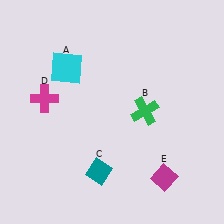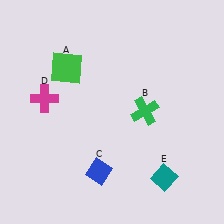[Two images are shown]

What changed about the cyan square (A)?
In Image 1, A is cyan. In Image 2, it changed to green.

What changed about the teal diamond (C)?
In Image 1, C is teal. In Image 2, it changed to blue.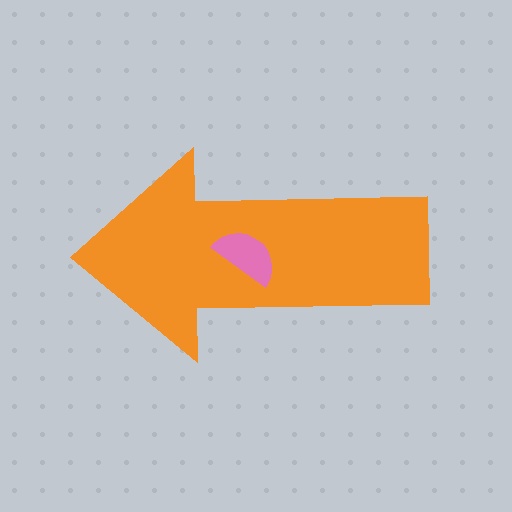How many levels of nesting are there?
2.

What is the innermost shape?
The pink semicircle.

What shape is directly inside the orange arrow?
The pink semicircle.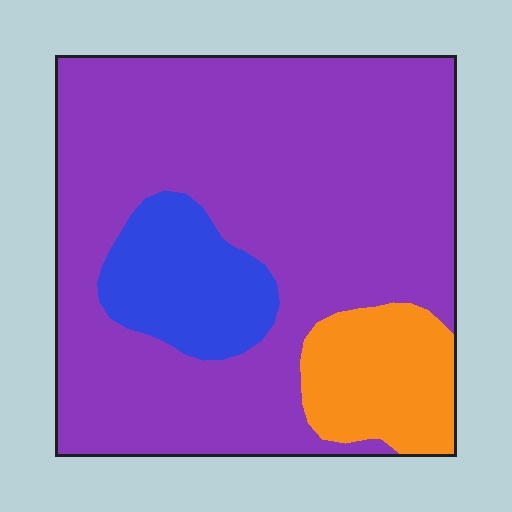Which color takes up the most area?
Purple, at roughly 75%.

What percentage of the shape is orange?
Orange covers around 15% of the shape.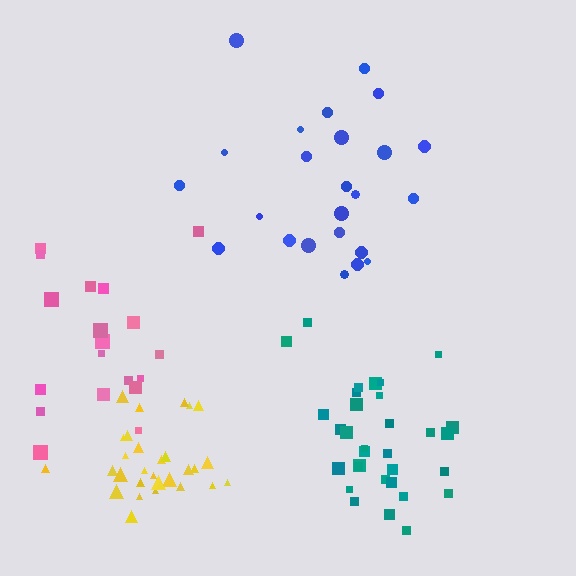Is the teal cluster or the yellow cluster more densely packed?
Yellow.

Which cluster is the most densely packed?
Yellow.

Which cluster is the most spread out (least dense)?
Pink.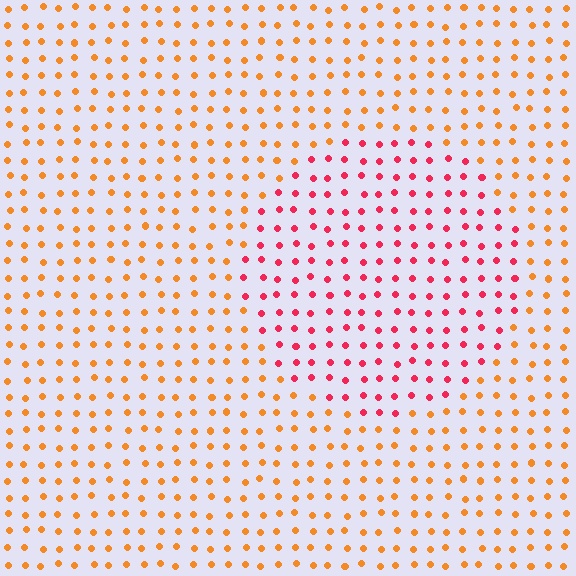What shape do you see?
I see a circle.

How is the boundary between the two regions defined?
The boundary is defined purely by a slight shift in hue (about 44 degrees). Spacing, size, and orientation are identical on both sides.